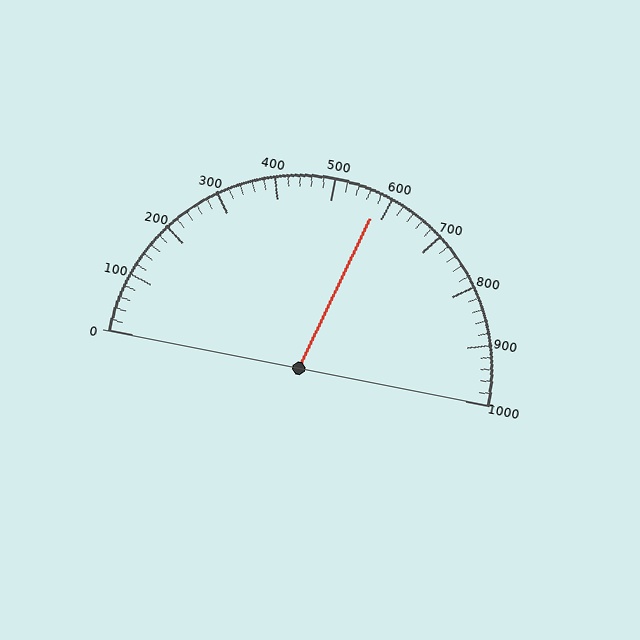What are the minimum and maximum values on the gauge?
The gauge ranges from 0 to 1000.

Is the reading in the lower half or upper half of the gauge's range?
The reading is in the upper half of the range (0 to 1000).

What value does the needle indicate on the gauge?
The needle indicates approximately 580.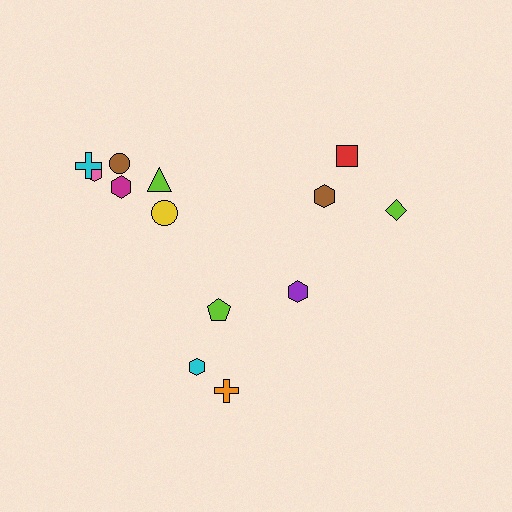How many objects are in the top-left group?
There are 6 objects.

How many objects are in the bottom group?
There are 4 objects.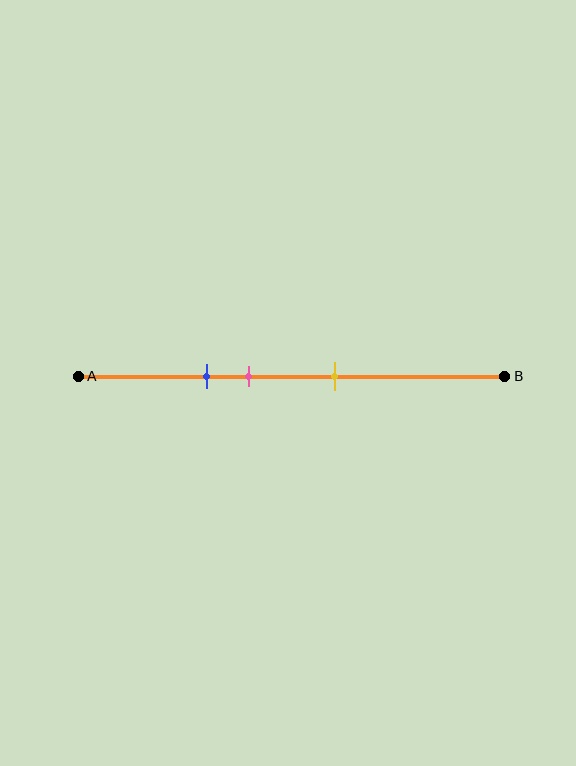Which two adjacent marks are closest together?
The blue and pink marks are the closest adjacent pair.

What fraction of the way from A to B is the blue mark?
The blue mark is approximately 30% (0.3) of the way from A to B.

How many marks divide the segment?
There are 3 marks dividing the segment.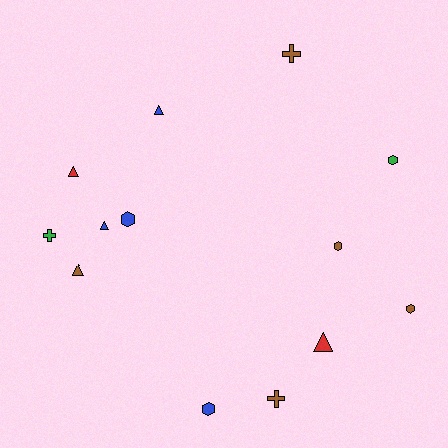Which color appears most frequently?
Brown, with 5 objects.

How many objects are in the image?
There are 13 objects.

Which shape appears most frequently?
Triangle, with 5 objects.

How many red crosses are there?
There are no red crosses.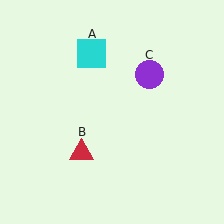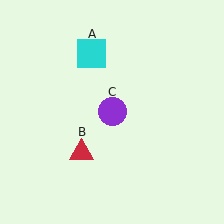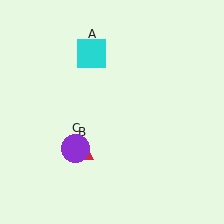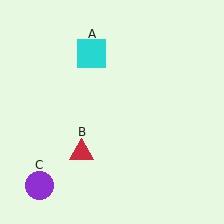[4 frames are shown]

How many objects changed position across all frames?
1 object changed position: purple circle (object C).